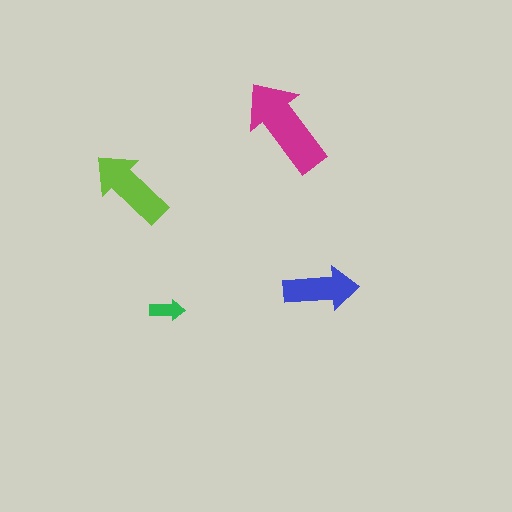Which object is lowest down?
The green arrow is bottommost.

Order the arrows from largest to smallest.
the magenta one, the lime one, the blue one, the green one.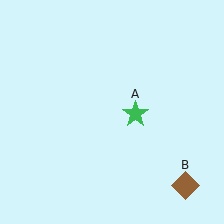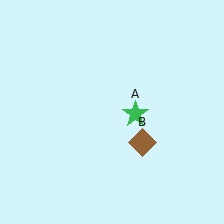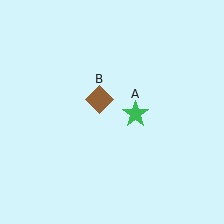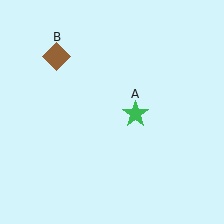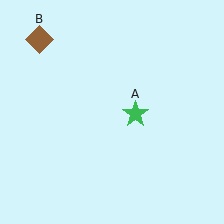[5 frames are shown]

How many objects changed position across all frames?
1 object changed position: brown diamond (object B).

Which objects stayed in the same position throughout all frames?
Green star (object A) remained stationary.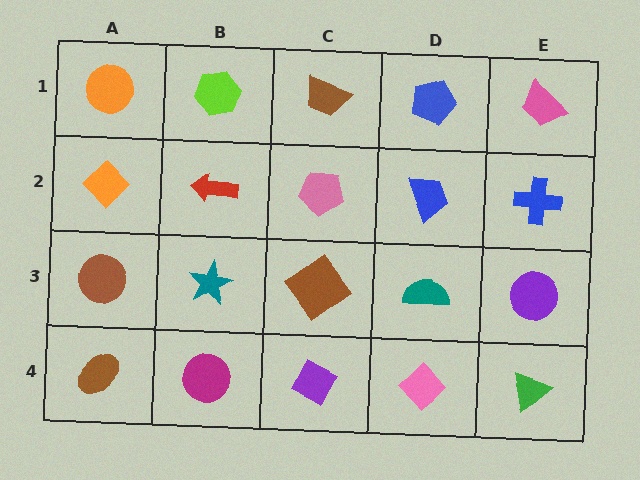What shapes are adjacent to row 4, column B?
A teal star (row 3, column B), a brown ellipse (row 4, column A), a purple diamond (row 4, column C).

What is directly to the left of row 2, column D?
A pink pentagon.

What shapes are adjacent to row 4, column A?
A brown circle (row 3, column A), a magenta circle (row 4, column B).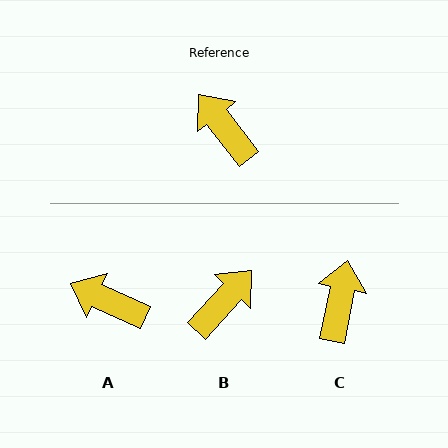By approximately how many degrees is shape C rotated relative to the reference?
Approximately 49 degrees clockwise.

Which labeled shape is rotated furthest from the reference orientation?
B, about 80 degrees away.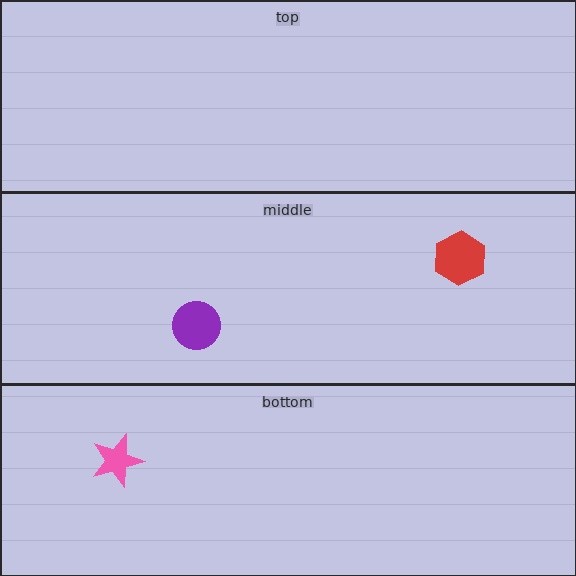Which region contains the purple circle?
The middle region.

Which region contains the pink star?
The bottom region.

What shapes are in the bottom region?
The pink star.